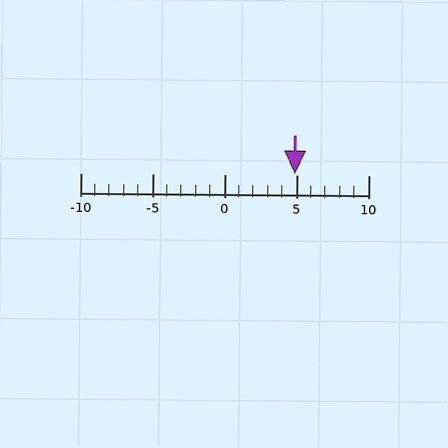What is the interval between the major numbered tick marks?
The major tick marks are spaced 5 units apart.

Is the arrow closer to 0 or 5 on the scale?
The arrow is closer to 5.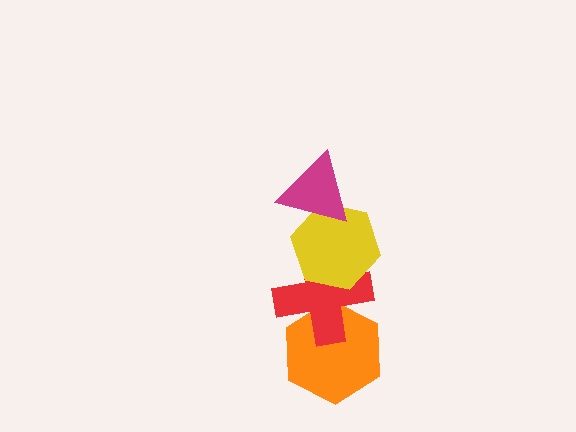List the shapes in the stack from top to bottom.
From top to bottom: the magenta triangle, the yellow hexagon, the red cross, the orange hexagon.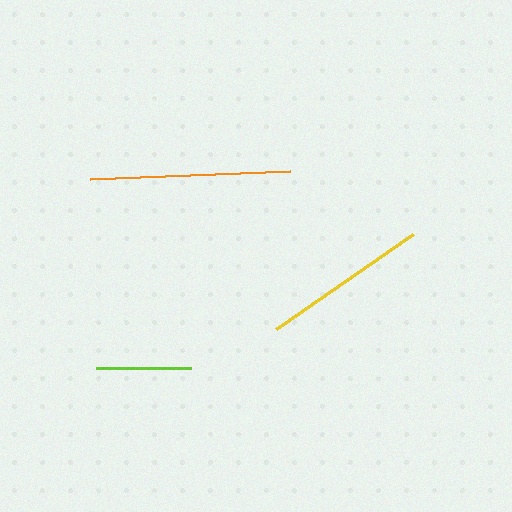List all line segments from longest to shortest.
From longest to shortest: orange, yellow, lime.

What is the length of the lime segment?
The lime segment is approximately 95 pixels long.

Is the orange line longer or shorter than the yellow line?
The orange line is longer than the yellow line.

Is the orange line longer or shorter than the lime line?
The orange line is longer than the lime line.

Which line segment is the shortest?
The lime line is the shortest at approximately 95 pixels.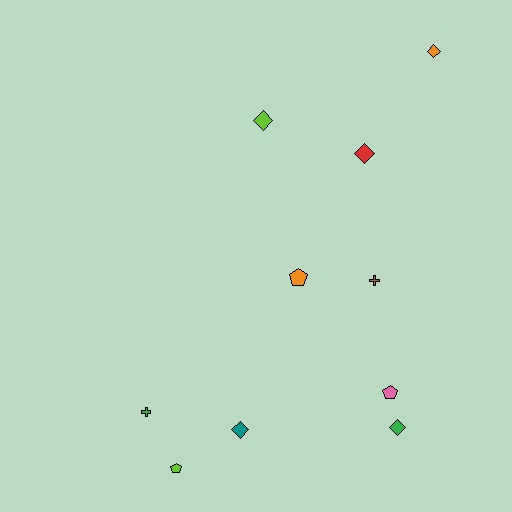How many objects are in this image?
There are 10 objects.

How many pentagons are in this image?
There are 3 pentagons.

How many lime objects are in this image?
There are 2 lime objects.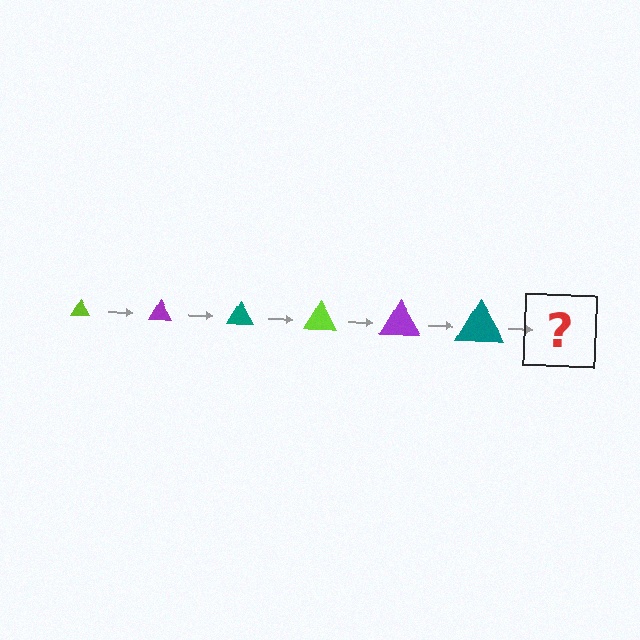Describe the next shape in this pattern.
It should be a lime triangle, larger than the previous one.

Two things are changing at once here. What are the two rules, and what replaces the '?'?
The two rules are that the triangle grows larger each step and the color cycles through lime, purple, and teal. The '?' should be a lime triangle, larger than the previous one.